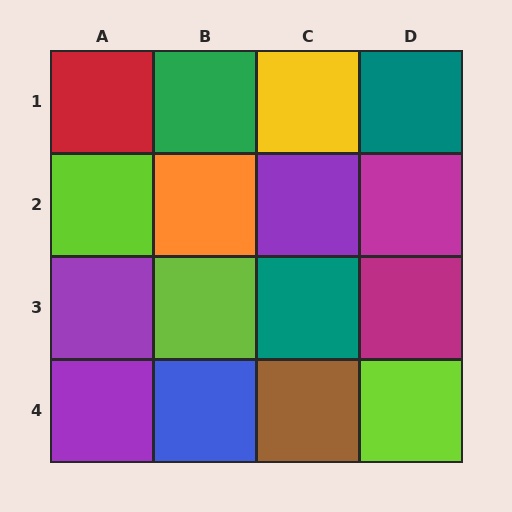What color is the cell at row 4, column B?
Blue.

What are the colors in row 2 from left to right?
Lime, orange, purple, magenta.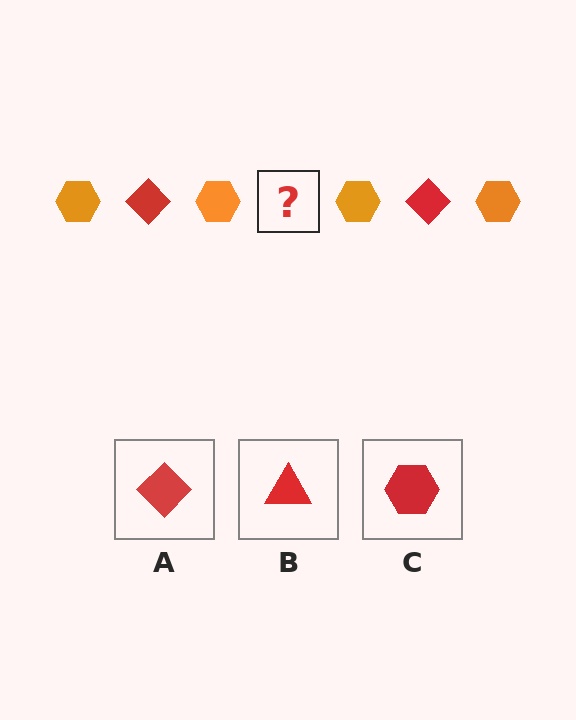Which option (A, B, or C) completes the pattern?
A.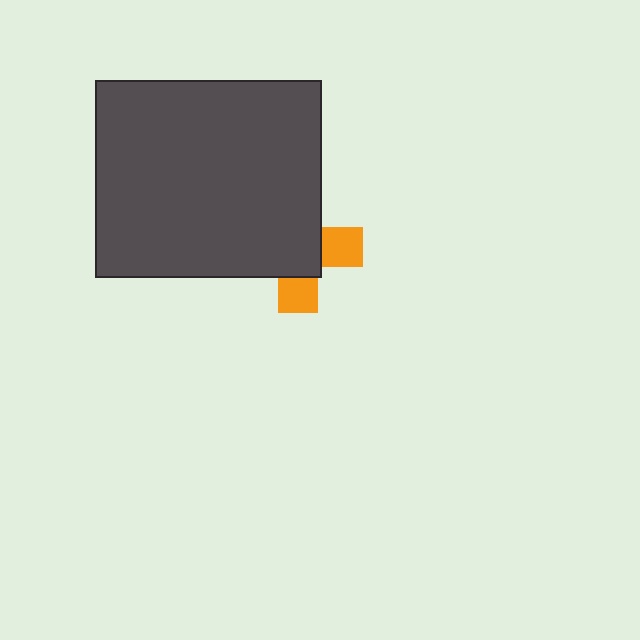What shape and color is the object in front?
The object in front is a dark gray rectangle.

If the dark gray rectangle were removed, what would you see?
You would see the complete orange cross.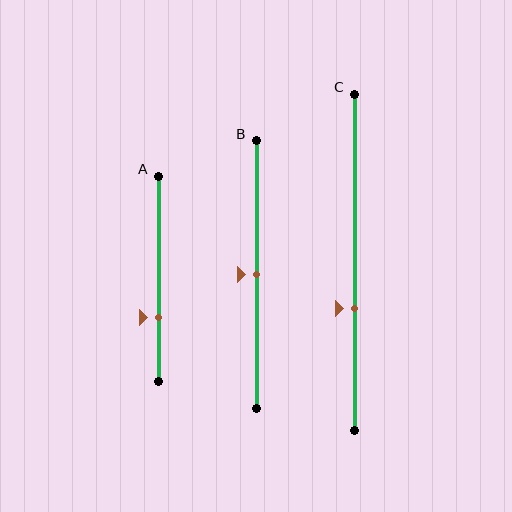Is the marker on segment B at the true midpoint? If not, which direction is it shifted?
Yes, the marker on segment B is at the true midpoint.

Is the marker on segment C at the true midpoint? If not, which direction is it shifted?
No, the marker on segment C is shifted downward by about 14% of the segment length.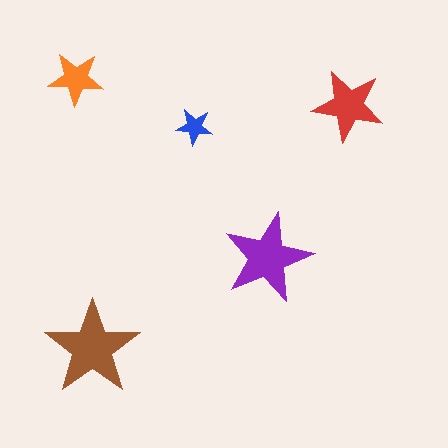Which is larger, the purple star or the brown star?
The brown one.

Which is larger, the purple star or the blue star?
The purple one.